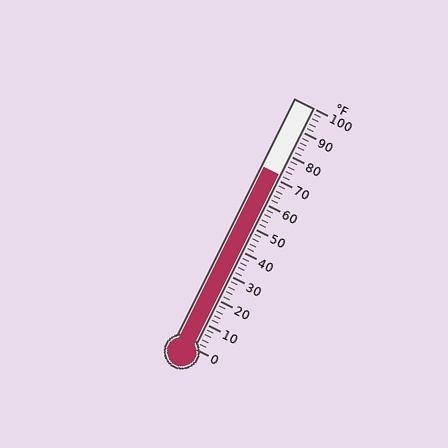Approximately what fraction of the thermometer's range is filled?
The thermometer is filled to approximately 70% of its range.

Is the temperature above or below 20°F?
The temperature is above 20°F.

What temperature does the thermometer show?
The thermometer shows approximately 72°F.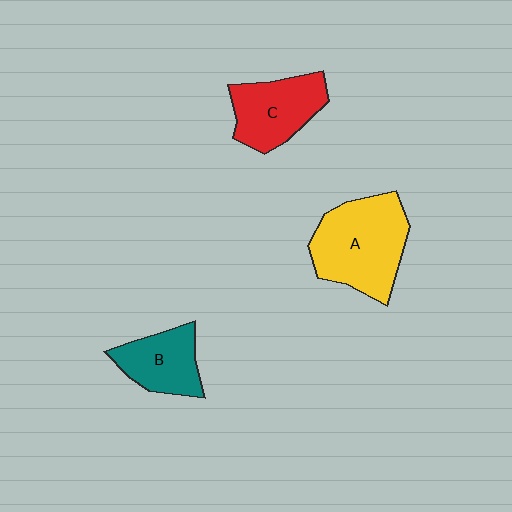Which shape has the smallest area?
Shape B (teal).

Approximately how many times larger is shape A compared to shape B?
Approximately 1.7 times.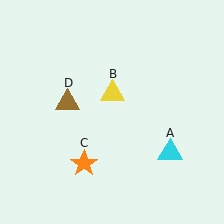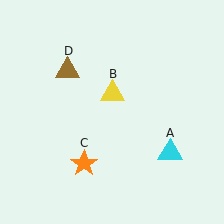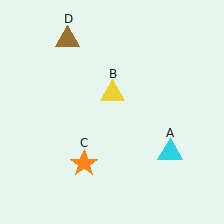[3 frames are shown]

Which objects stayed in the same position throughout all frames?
Cyan triangle (object A) and yellow triangle (object B) and orange star (object C) remained stationary.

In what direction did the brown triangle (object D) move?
The brown triangle (object D) moved up.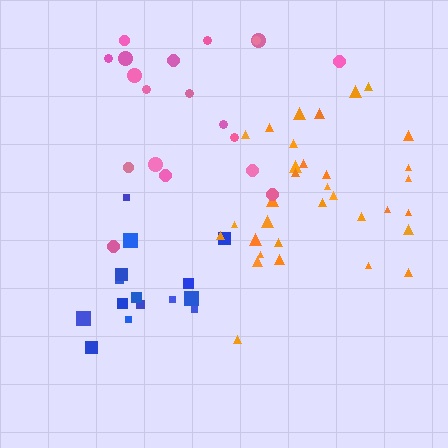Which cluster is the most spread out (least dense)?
Pink.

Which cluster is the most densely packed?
Blue.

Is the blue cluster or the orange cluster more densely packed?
Blue.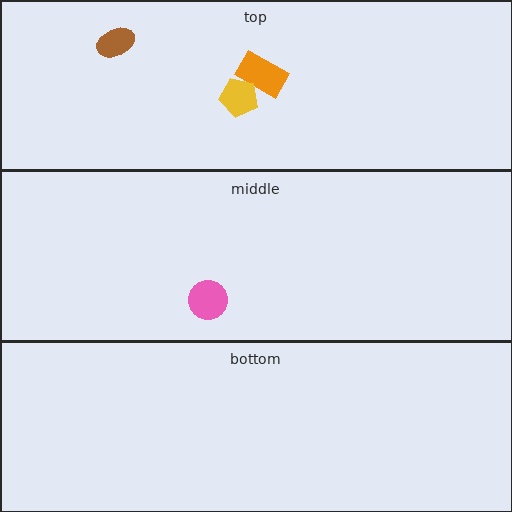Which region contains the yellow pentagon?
The top region.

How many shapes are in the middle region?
1.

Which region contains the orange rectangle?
The top region.